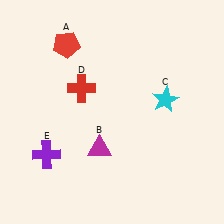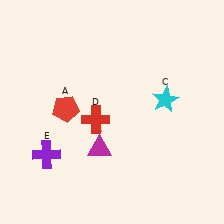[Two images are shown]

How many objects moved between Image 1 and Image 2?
2 objects moved between the two images.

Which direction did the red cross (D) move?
The red cross (D) moved down.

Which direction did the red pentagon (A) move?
The red pentagon (A) moved down.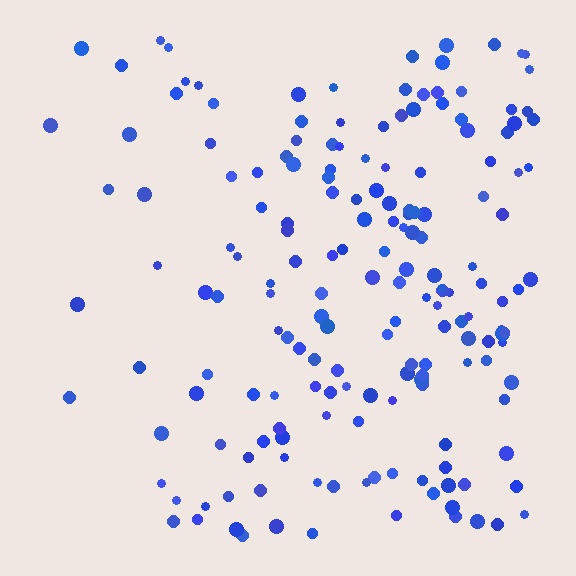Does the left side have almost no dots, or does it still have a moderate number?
Still a moderate number, just noticeably fewer than the right.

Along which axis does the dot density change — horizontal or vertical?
Horizontal.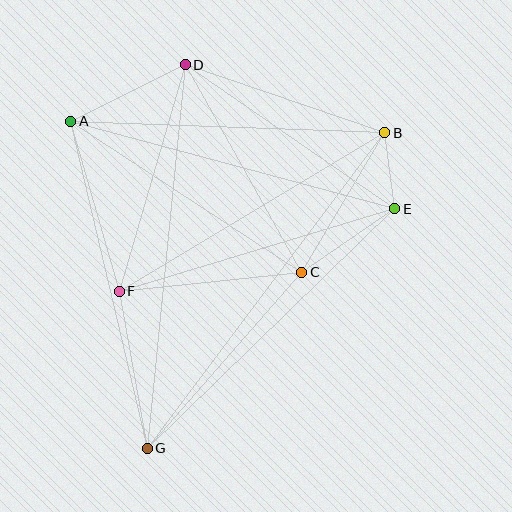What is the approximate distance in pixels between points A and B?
The distance between A and B is approximately 314 pixels.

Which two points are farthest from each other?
Points B and G are farthest from each other.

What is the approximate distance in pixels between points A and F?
The distance between A and F is approximately 177 pixels.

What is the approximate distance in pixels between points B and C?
The distance between B and C is approximately 162 pixels.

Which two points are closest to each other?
Points B and E are closest to each other.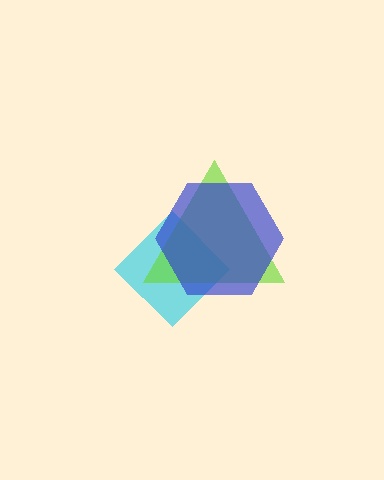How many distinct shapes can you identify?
There are 3 distinct shapes: a cyan diamond, a lime triangle, a blue hexagon.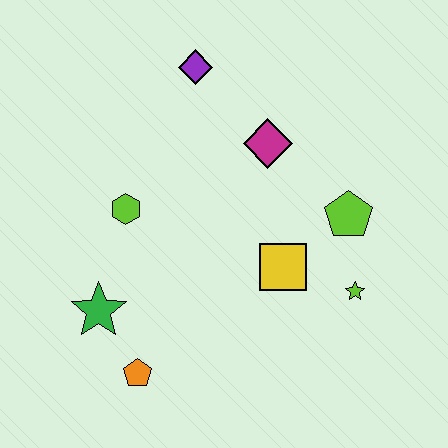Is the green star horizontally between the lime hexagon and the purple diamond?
No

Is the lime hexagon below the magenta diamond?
Yes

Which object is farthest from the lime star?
The purple diamond is farthest from the lime star.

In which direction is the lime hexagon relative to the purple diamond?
The lime hexagon is below the purple diamond.